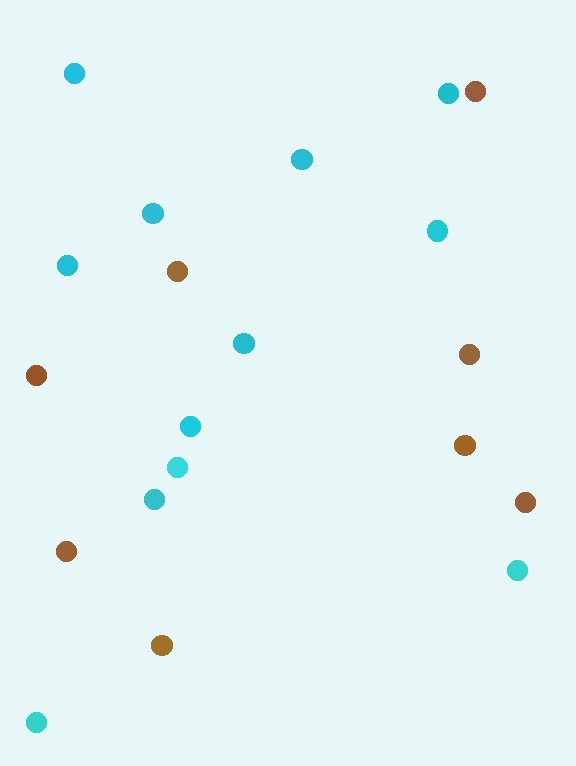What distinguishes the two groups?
There are 2 groups: one group of cyan circles (12) and one group of brown circles (8).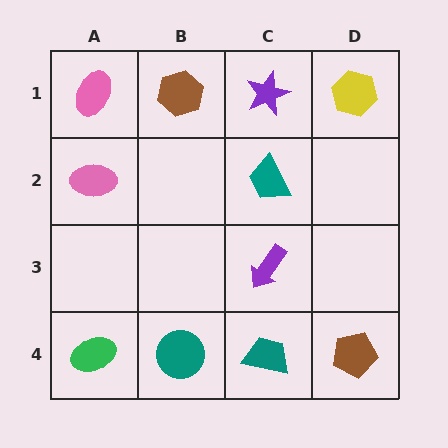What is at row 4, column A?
A green ellipse.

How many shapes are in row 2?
2 shapes.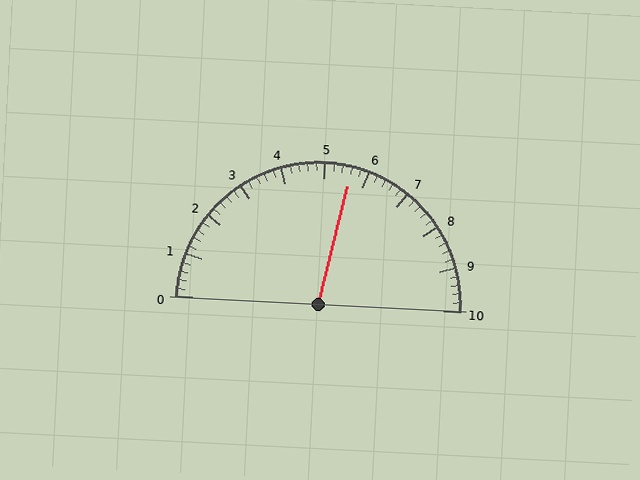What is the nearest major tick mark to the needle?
The nearest major tick mark is 6.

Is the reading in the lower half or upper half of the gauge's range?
The reading is in the upper half of the range (0 to 10).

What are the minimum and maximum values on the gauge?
The gauge ranges from 0 to 10.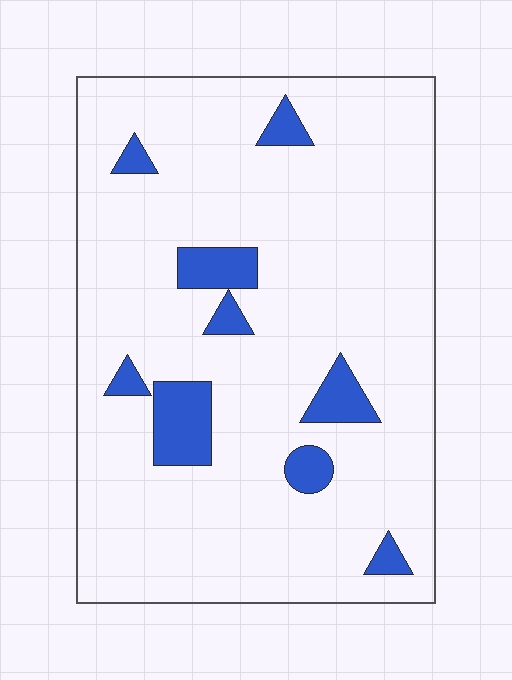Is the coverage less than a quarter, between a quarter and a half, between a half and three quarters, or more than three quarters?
Less than a quarter.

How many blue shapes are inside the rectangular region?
9.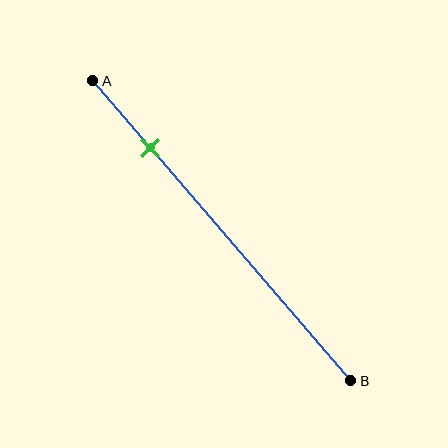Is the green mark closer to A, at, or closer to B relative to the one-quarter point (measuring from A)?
The green mark is approximately at the one-quarter point of segment AB.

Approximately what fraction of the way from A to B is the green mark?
The green mark is approximately 20% of the way from A to B.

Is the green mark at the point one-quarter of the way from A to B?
Yes, the mark is approximately at the one-quarter point.